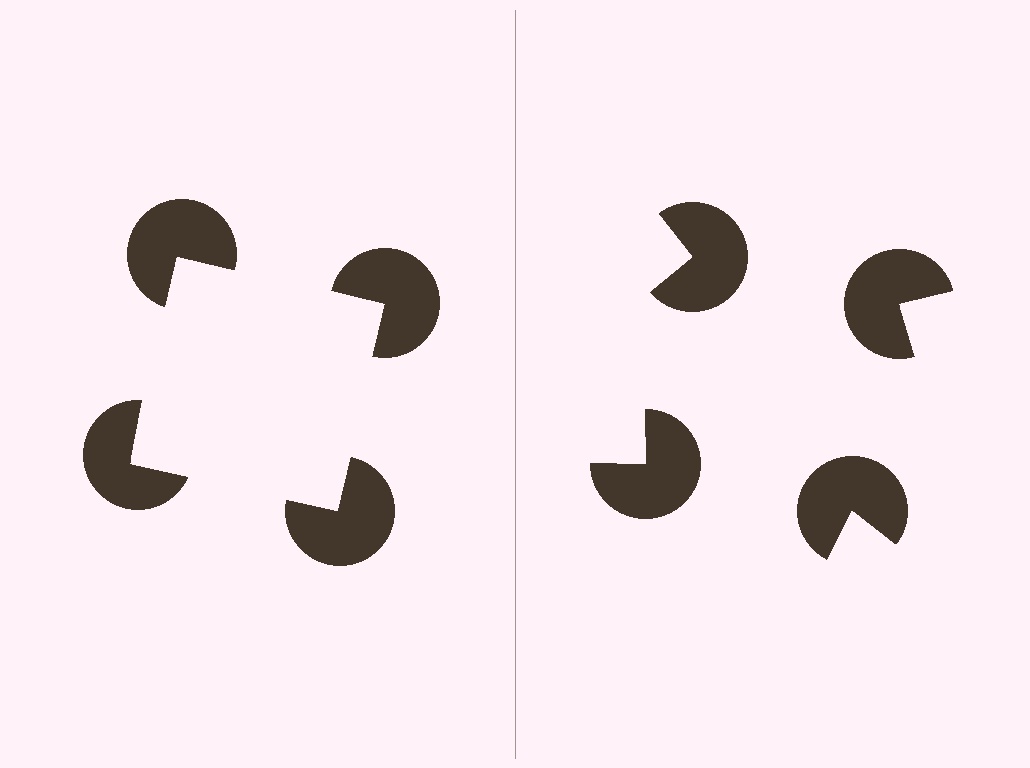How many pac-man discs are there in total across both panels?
8 — 4 on each side.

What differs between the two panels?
The pac-man discs are positioned identically on both sides; only the wedge orientations differ. On the left they align to a square; on the right they are misaligned.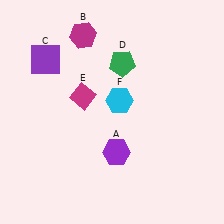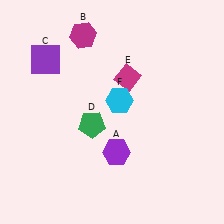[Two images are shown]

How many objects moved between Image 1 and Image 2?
2 objects moved between the two images.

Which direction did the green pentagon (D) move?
The green pentagon (D) moved down.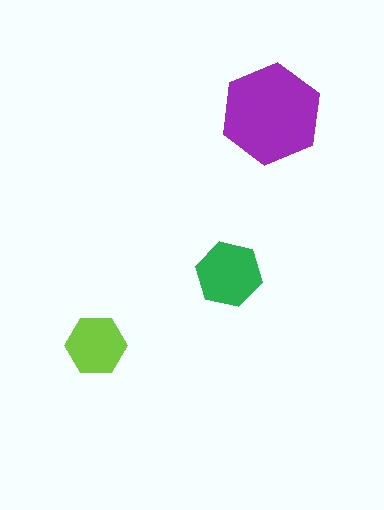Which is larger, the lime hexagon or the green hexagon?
The green one.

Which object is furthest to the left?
The lime hexagon is leftmost.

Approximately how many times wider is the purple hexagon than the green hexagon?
About 1.5 times wider.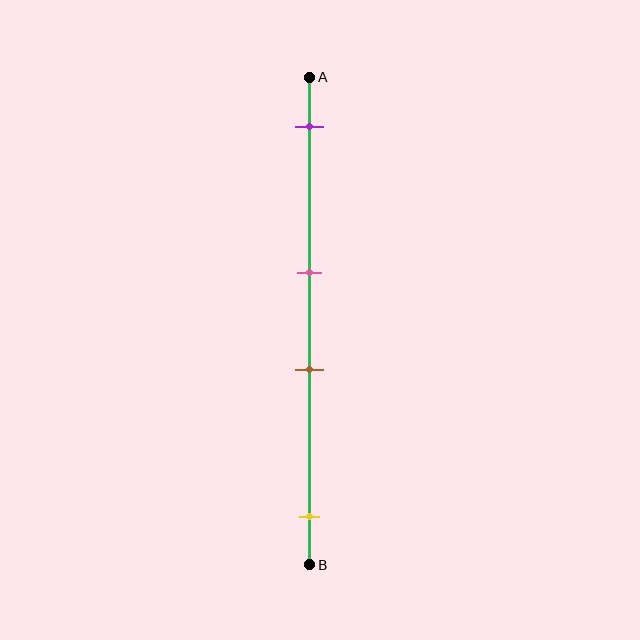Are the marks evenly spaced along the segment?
No, the marks are not evenly spaced.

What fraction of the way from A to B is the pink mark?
The pink mark is approximately 40% (0.4) of the way from A to B.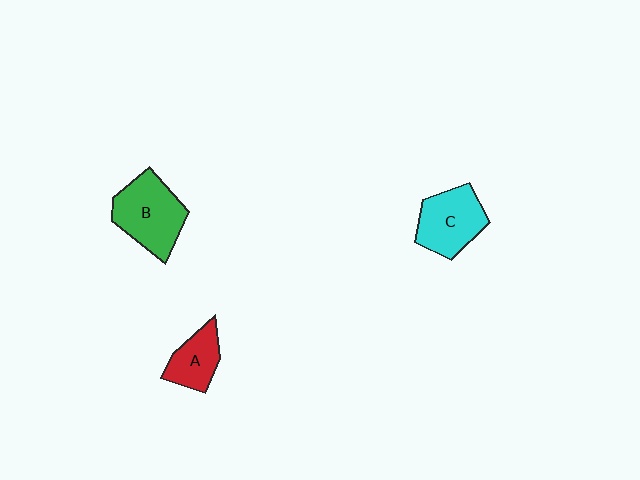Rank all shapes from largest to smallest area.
From largest to smallest: B (green), C (cyan), A (red).